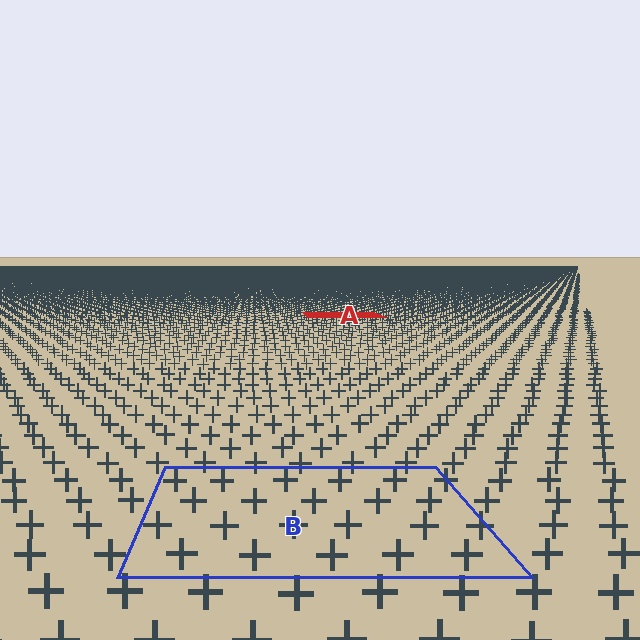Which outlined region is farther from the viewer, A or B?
Region A is farther from the viewer — the texture elements inside it appear smaller and more densely packed.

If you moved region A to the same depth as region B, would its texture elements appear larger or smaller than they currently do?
They would appear larger. At a closer depth, the same texture elements are projected at a bigger on-screen size.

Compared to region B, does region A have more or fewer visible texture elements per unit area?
Region A has more texture elements per unit area — they are packed more densely because it is farther away.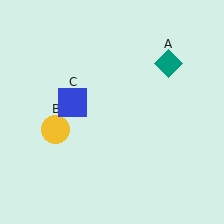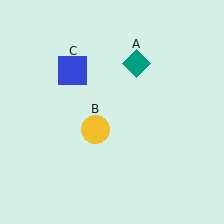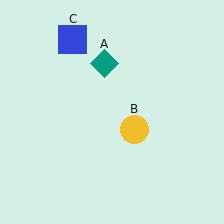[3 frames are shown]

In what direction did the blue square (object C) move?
The blue square (object C) moved up.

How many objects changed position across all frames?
3 objects changed position: teal diamond (object A), yellow circle (object B), blue square (object C).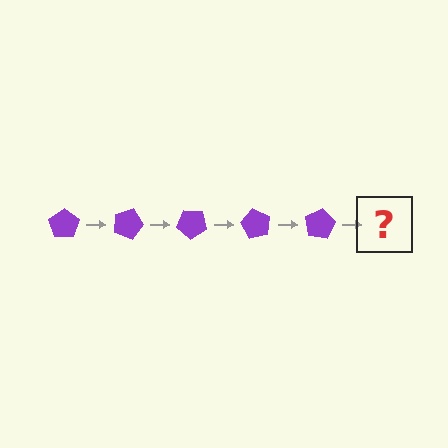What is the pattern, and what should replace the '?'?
The pattern is that the pentagon rotates 20 degrees each step. The '?' should be a purple pentagon rotated 100 degrees.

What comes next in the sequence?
The next element should be a purple pentagon rotated 100 degrees.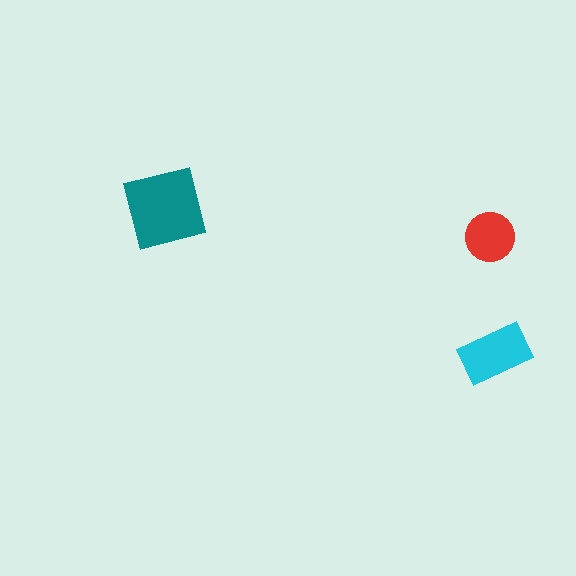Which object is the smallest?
The red circle.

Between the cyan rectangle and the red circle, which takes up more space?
The cyan rectangle.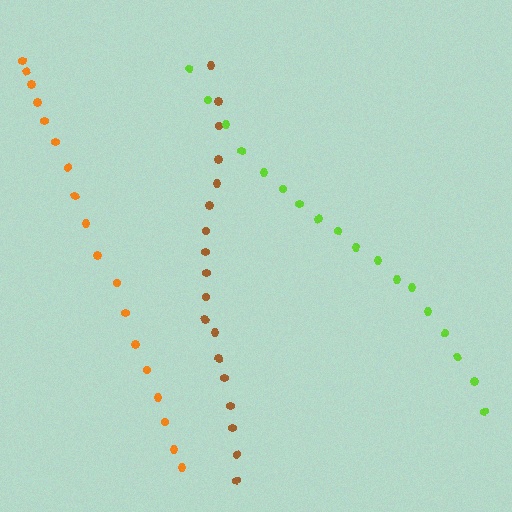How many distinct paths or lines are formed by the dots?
There are 3 distinct paths.